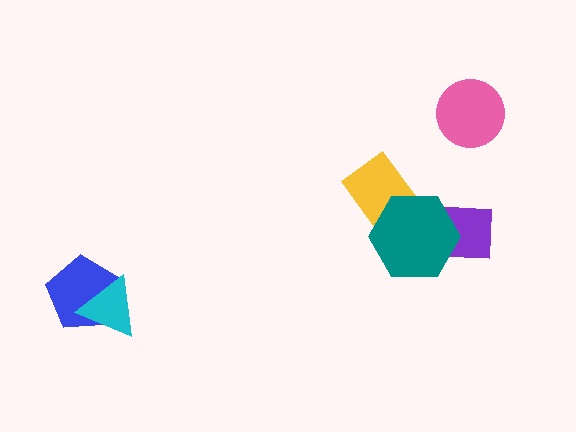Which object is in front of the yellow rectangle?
The teal hexagon is in front of the yellow rectangle.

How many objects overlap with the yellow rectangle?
1 object overlaps with the yellow rectangle.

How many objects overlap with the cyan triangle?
1 object overlaps with the cyan triangle.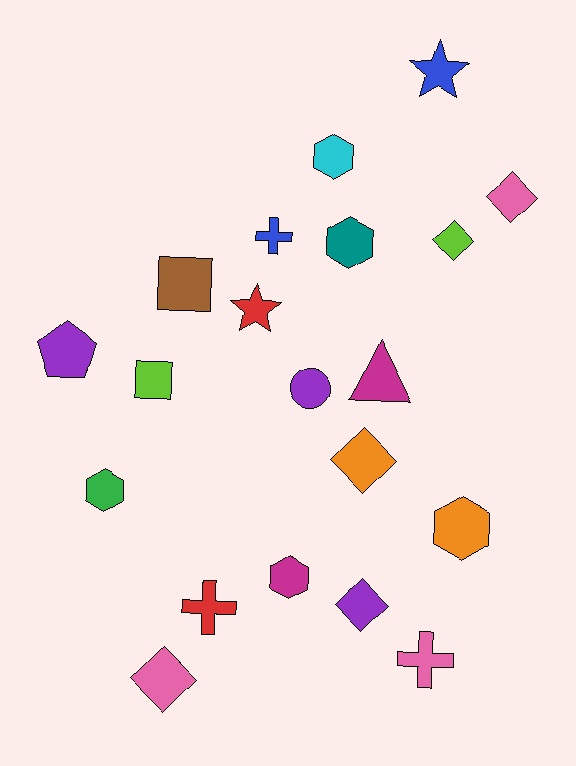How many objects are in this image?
There are 20 objects.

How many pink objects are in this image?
There are 3 pink objects.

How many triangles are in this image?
There is 1 triangle.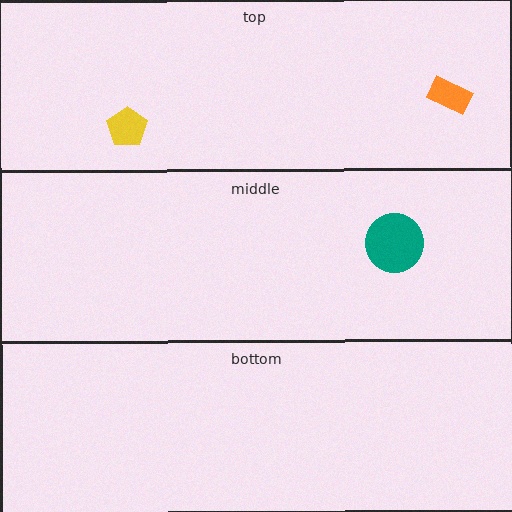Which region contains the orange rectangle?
The top region.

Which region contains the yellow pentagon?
The top region.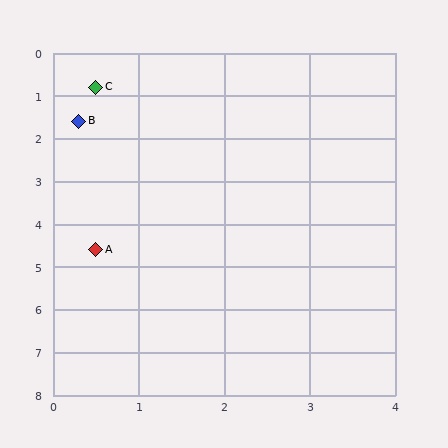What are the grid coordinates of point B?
Point B is at approximately (0.3, 1.6).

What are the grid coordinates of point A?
Point A is at approximately (0.5, 4.6).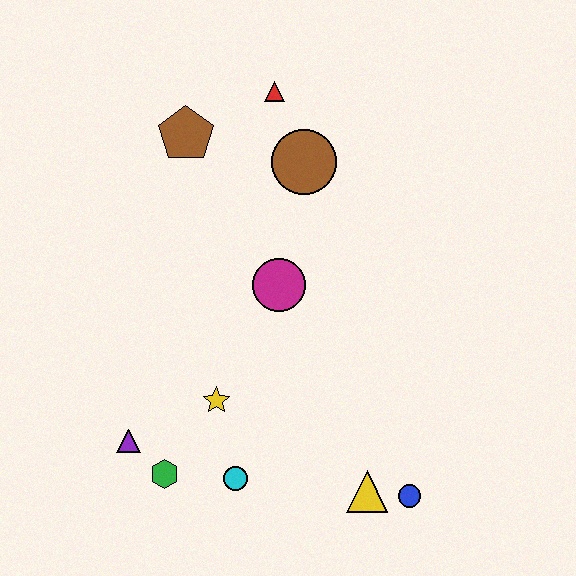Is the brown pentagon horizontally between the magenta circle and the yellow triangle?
No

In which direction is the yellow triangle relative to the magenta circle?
The yellow triangle is below the magenta circle.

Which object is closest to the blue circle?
The yellow triangle is closest to the blue circle.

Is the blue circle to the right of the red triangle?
Yes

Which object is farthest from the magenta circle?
The blue circle is farthest from the magenta circle.